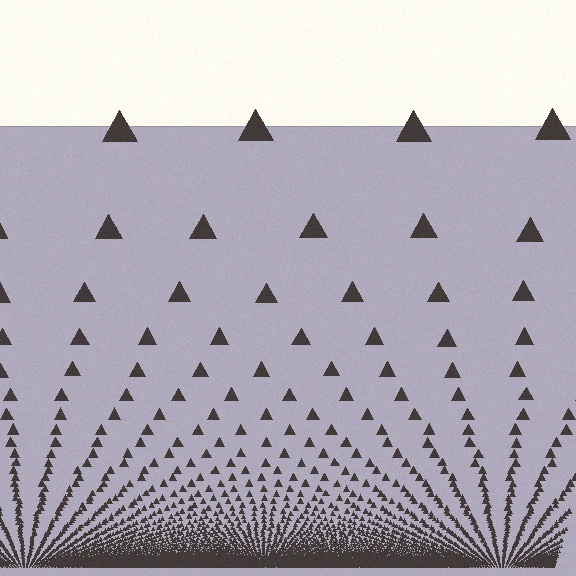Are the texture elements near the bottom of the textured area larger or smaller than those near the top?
Smaller. The gradient is inverted — elements near the bottom are smaller and denser.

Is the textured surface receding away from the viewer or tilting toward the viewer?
The surface appears to tilt toward the viewer. Texture elements get larger and sparser toward the top.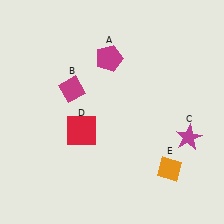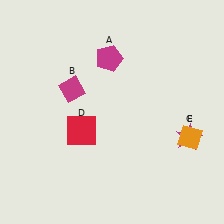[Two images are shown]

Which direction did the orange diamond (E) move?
The orange diamond (E) moved up.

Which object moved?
The orange diamond (E) moved up.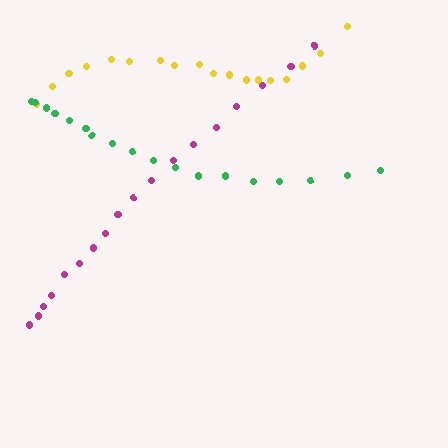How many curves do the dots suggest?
There are 3 distinct paths.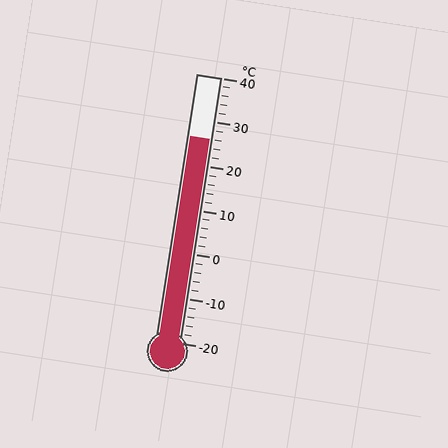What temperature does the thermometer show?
The thermometer shows approximately 26°C.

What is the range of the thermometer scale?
The thermometer scale ranges from -20°C to 40°C.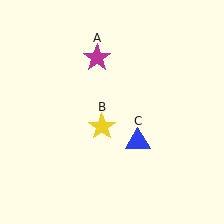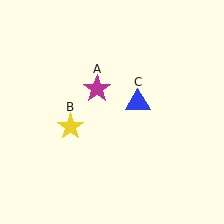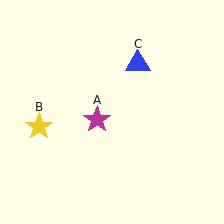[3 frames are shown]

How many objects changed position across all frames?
3 objects changed position: magenta star (object A), yellow star (object B), blue triangle (object C).